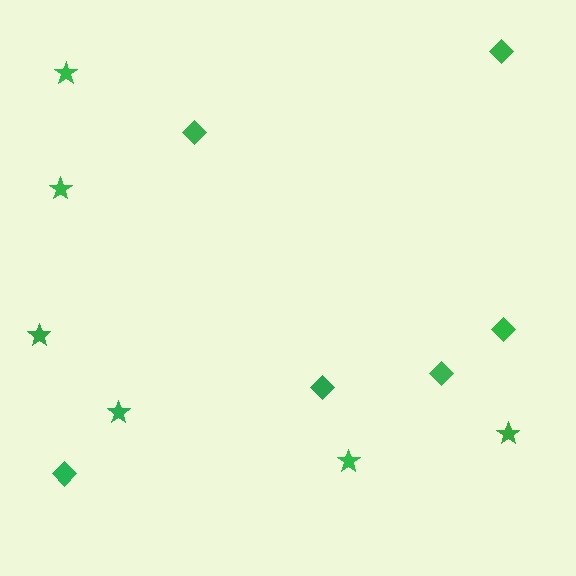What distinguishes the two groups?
There are 2 groups: one group of diamonds (6) and one group of stars (6).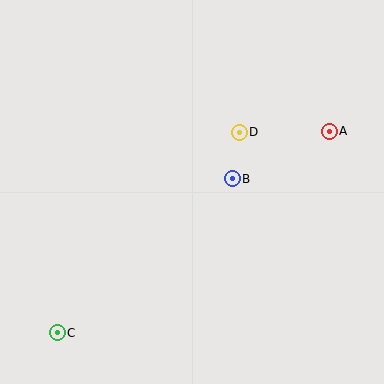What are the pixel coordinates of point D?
Point D is at (239, 132).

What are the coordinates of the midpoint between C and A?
The midpoint between C and A is at (193, 232).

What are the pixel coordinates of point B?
Point B is at (232, 179).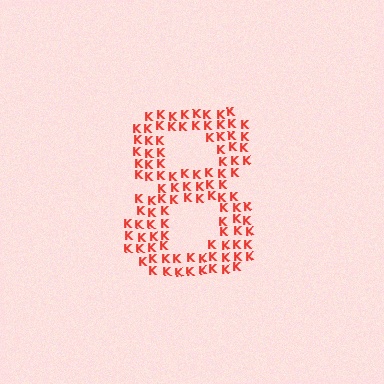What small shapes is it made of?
It is made of small letter K's.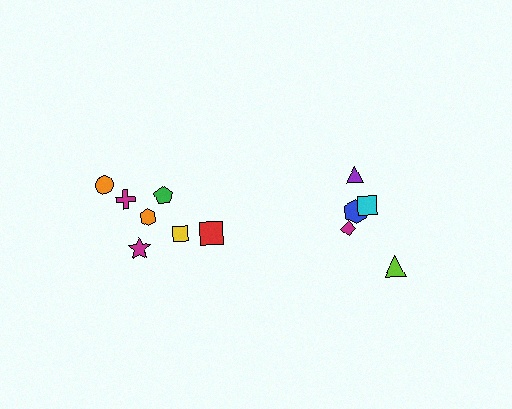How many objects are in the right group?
There are 5 objects.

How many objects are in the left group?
There are 7 objects.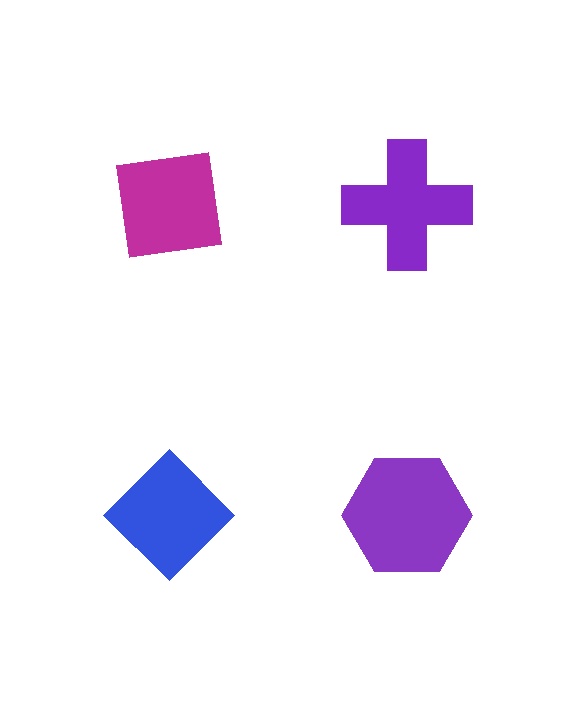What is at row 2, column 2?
A purple hexagon.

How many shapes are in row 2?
2 shapes.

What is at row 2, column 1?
A blue diamond.